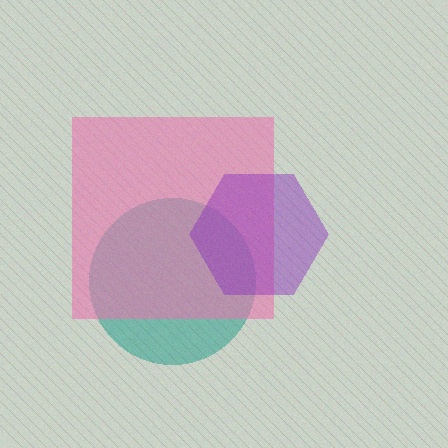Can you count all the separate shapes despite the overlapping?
Yes, there are 3 separate shapes.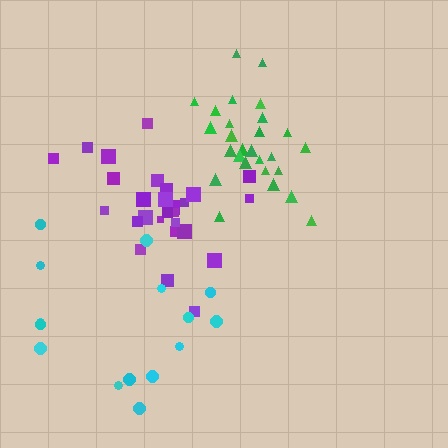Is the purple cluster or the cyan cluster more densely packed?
Purple.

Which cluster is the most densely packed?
Green.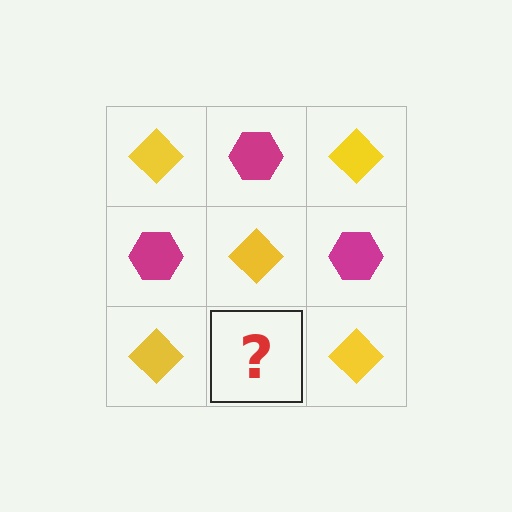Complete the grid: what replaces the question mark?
The question mark should be replaced with a magenta hexagon.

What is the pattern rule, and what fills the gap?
The rule is that it alternates yellow diamond and magenta hexagon in a checkerboard pattern. The gap should be filled with a magenta hexagon.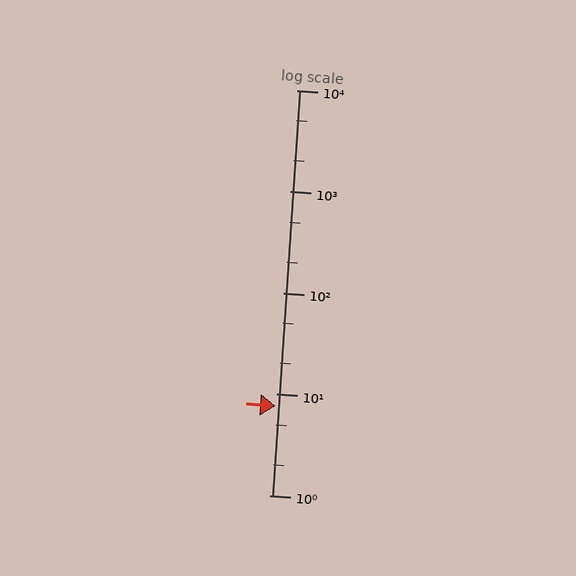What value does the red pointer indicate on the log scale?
The pointer indicates approximately 7.7.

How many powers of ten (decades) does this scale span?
The scale spans 4 decades, from 1 to 10000.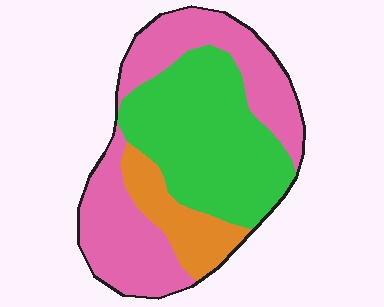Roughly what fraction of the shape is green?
Green takes up about two fifths (2/5) of the shape.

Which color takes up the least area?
Orange, at roughly 15%.